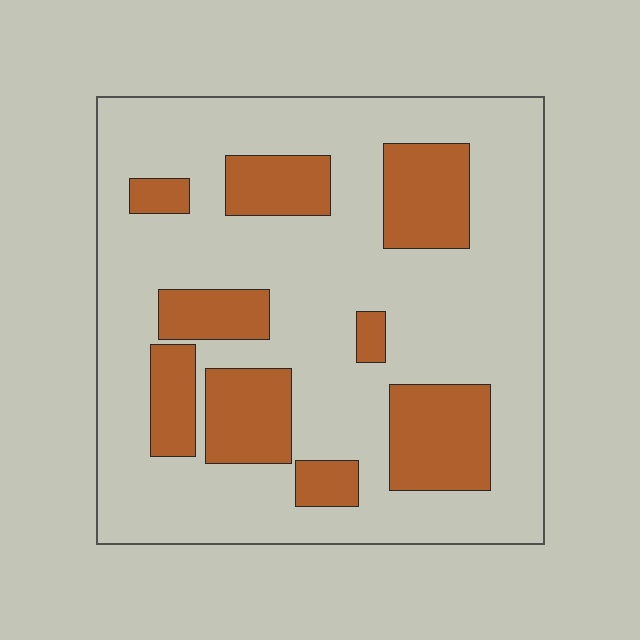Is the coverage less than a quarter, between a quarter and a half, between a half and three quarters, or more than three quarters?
Between a quarter and a half.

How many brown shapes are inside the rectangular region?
9.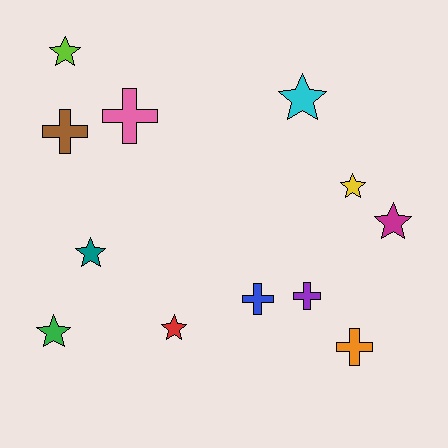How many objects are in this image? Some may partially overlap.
There are 12 objects.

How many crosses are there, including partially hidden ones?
There are 5 crosses.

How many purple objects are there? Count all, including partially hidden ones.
There is 1 purple object.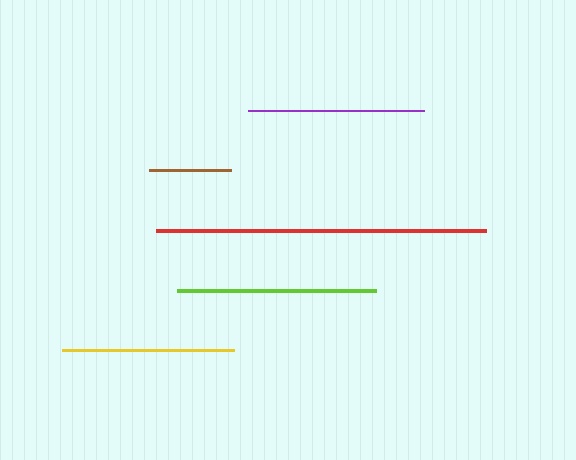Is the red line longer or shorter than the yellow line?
The red line is longer than the yellow line.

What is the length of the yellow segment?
The yellow segment is approximately 172 pixels long.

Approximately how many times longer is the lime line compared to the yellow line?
The lime line is approximately 1.2 times the length of the yellow line.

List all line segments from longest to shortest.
From longest to shortest: red, lime, purple, yellow, brown.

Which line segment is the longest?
The red line is the longest at approximately 330 pixels.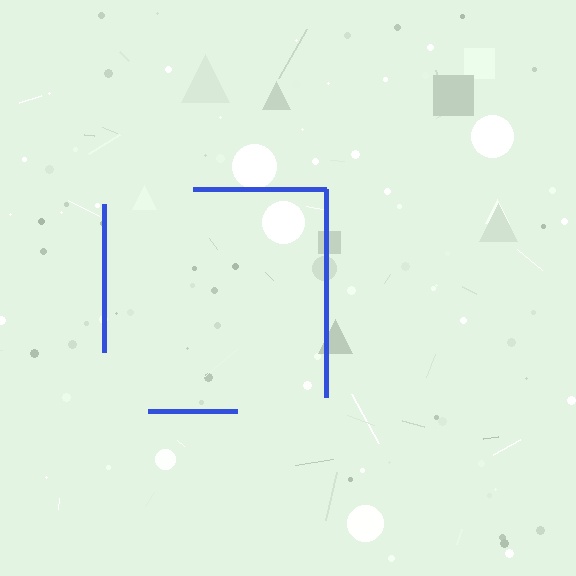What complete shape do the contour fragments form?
The contour fragments form a square.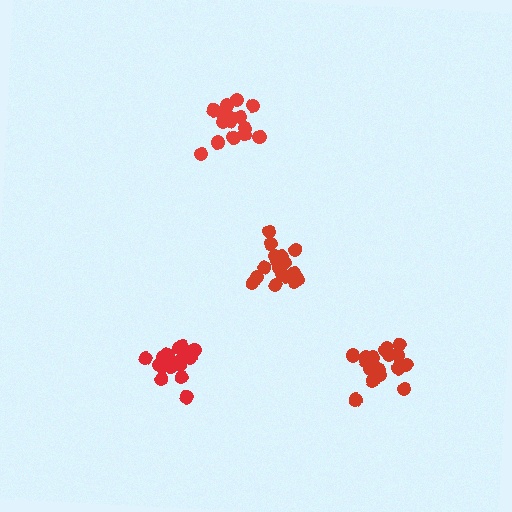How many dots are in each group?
Group 1: 15 dots, Group 2: 19 dots, Group 3: 20 dots, Group 4: 16 dots (70 total).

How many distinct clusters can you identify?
There are 4 distinct clusters.